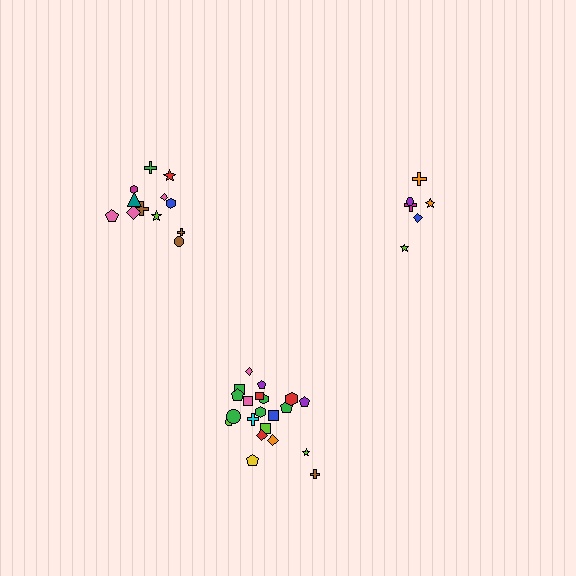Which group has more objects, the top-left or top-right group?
The top-left group.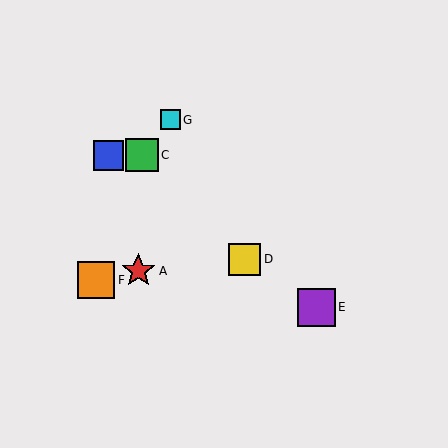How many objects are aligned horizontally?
2 objects (B, C) are aligned horizontally.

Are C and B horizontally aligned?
Yes, both are at y≈155.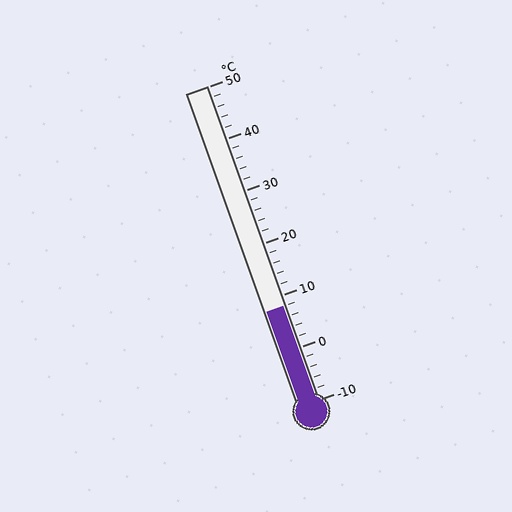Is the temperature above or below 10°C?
The temperature is below 10°C.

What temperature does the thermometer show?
The thermometer shows approximately 8°C.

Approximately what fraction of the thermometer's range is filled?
The thermometer is filled to approximately 30% of its range.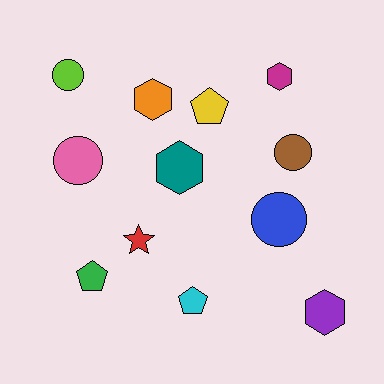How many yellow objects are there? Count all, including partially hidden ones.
There is 1 yellow object.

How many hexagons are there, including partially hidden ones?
There are 4 hexagons.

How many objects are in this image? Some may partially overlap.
There are 12 objects.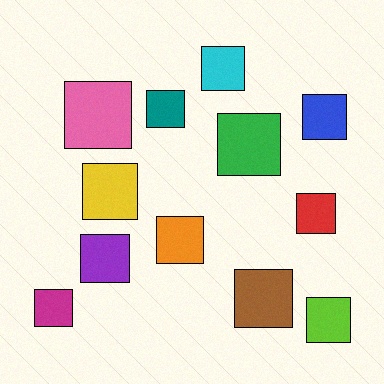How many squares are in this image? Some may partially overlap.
There are 12 squares.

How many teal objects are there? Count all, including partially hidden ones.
There is 1 teal object.